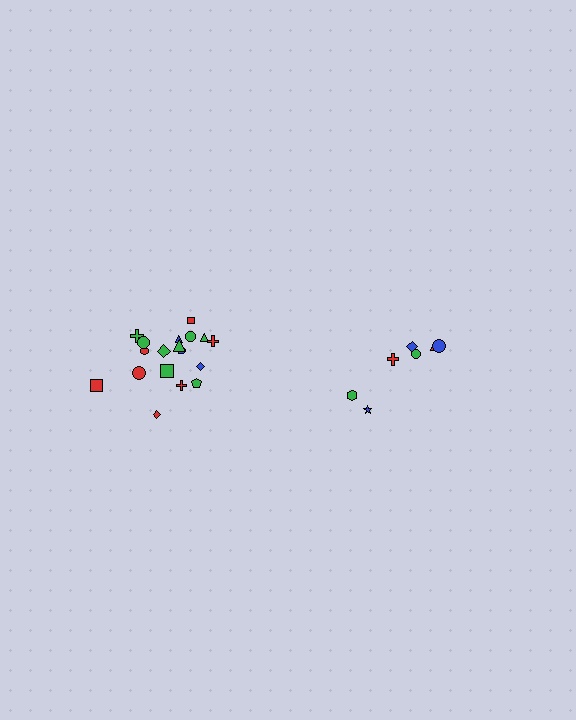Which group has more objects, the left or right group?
The left group.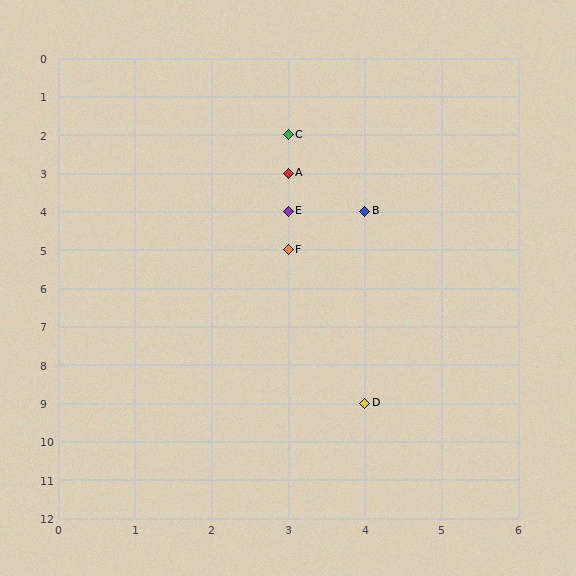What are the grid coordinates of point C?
Point C is at grid coordinates (3, 2).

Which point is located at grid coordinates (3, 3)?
Point A is at (3, 3).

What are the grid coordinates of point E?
Point E is at grid coordinates (3, 4).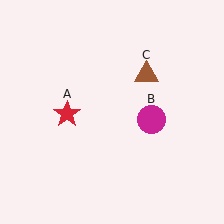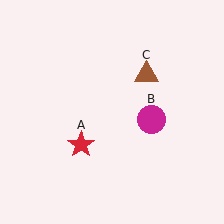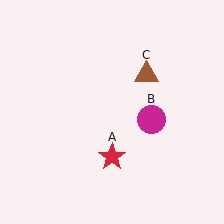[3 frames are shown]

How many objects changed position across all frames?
1 object changed position: red star (object A).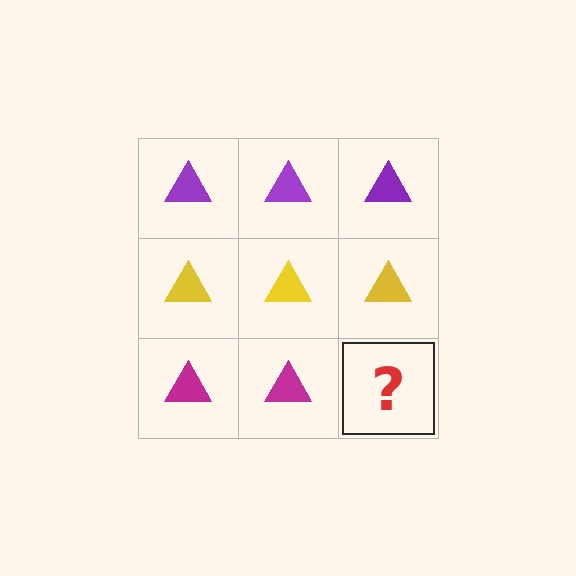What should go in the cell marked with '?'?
The missing cell should contain a magenta triangle.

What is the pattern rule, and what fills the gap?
The rule is that each row has a consistent color. The gap should be filled with a magenta triangle.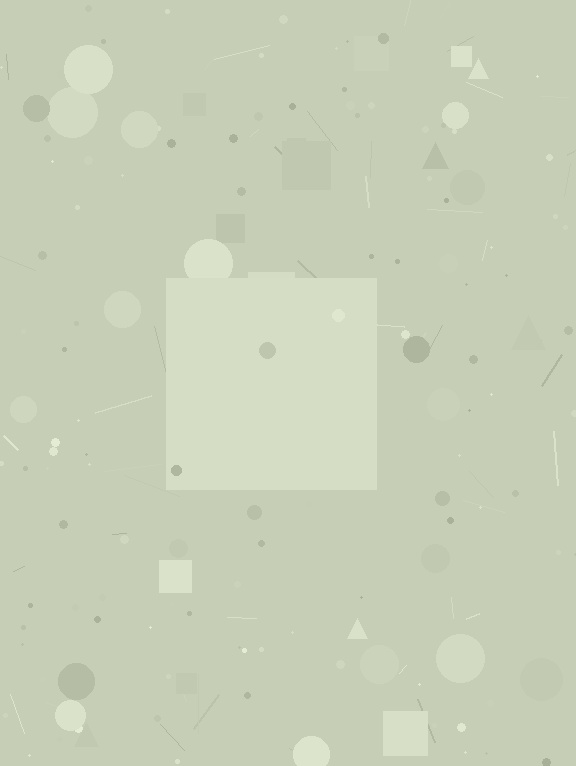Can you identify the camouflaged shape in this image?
The camouflaged shape is a square.